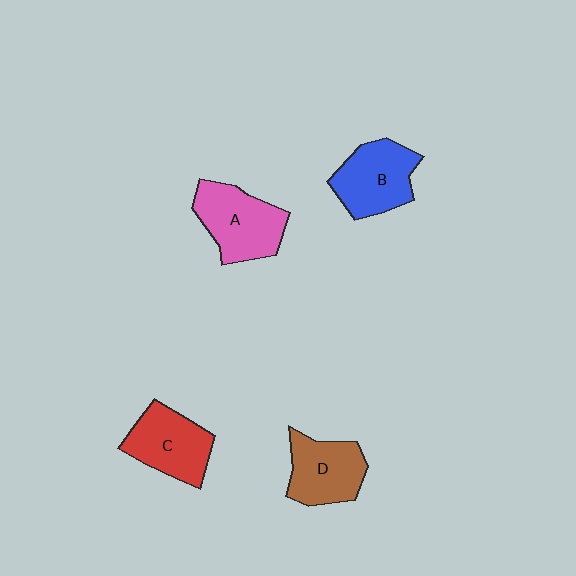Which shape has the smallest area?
Shape D (brown).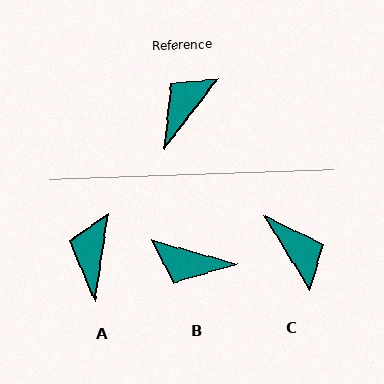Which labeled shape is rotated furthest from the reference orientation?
B, about 112 degrees away.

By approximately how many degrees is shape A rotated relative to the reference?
Approximately 29 degrees counter-clockwise.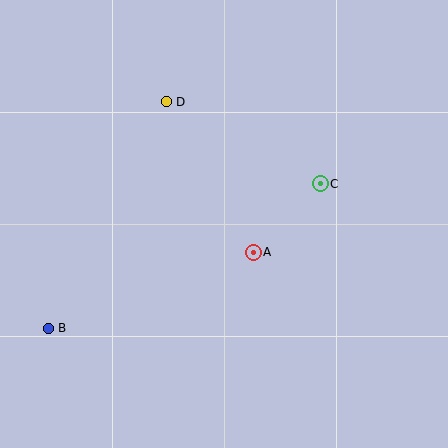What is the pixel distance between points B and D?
The distance between B and D is 255 pixels.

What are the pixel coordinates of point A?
Point A is at (253, 252).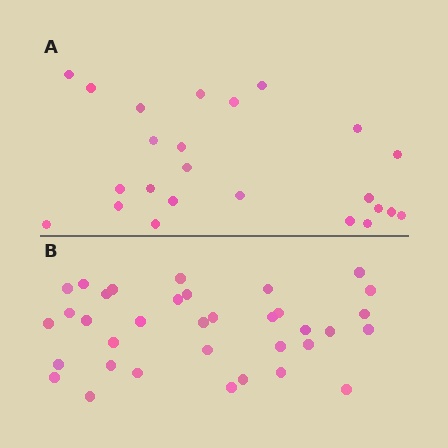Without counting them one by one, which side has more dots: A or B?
Region B (the bottom region) has more dots.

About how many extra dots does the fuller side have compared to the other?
Region B has roughly 12 or so more dots than region A.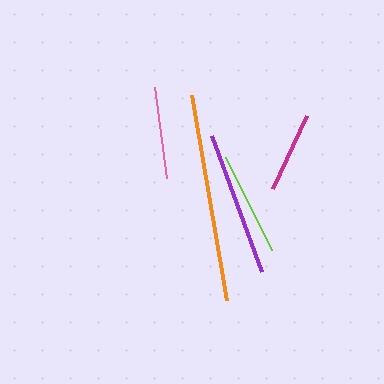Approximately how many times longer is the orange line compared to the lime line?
The orange line is approximately 2.0 times the length of the lime line.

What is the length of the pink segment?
The pink segment is approximately 92 pixels long.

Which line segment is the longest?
The orange line is the longest at approximately 208 pixels.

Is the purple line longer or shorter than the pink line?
The purple line is longer than the pink line.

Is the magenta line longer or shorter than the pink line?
The pink line is longer than the magenta line.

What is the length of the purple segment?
The purple segment is approximately 145 pixels long.